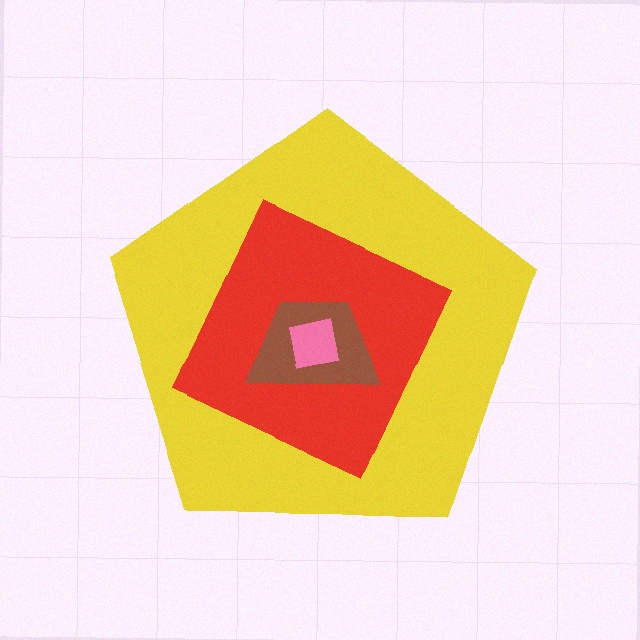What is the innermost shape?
The pink square.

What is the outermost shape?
The yellow pentagon.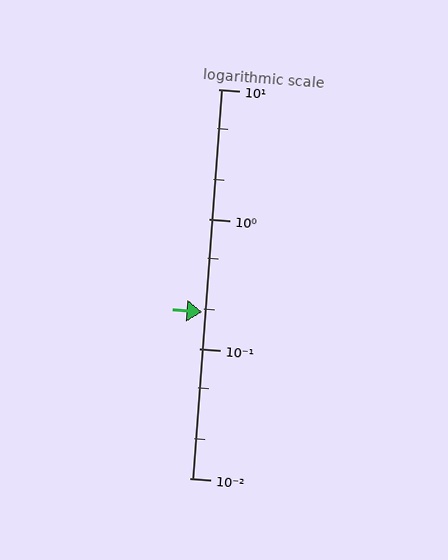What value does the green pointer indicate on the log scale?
The pointer indicates approximately 0.19.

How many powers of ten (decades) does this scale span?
The scale spans 3 decades, from 0.01 to 10.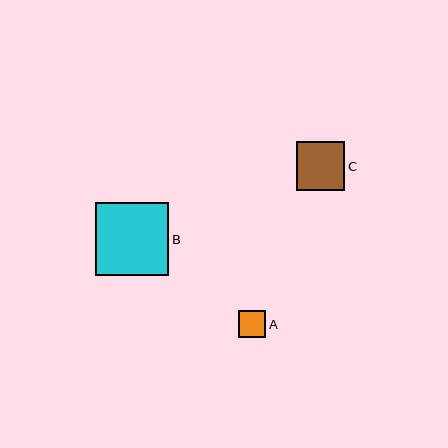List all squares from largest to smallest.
From largest to smallest: B, C, A.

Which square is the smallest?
Square A is the smallest with a size of approximately 27 pixels.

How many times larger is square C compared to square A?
Square C is approximately 1.8 times the size of square A.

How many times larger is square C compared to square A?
Square C is approximately 1.8 times the size of square A.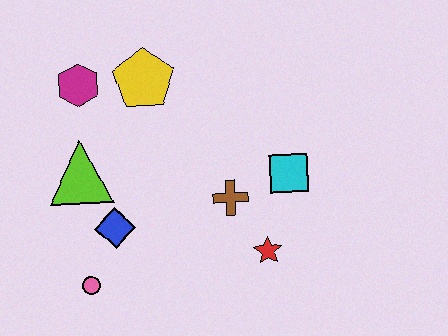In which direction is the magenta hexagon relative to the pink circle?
The magenta hexagon is above the pink circle.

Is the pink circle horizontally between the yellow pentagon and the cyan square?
No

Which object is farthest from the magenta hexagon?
The red star is farthest from the magenta hexagon.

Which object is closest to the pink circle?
The blue diamond is closest to the pink circle.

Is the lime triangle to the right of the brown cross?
No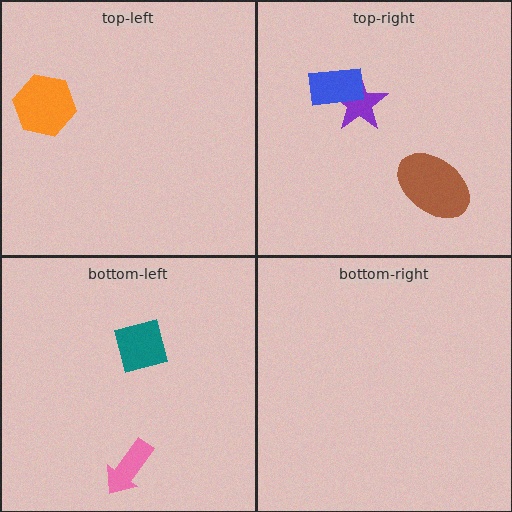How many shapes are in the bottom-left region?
2.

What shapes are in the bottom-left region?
The pink arrow, the teal square.